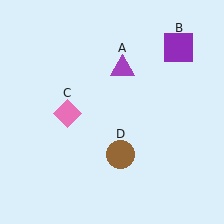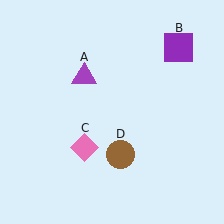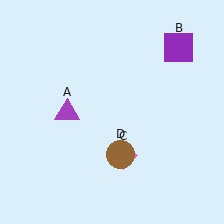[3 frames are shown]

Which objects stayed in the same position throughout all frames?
Purple square (object B) and brown circle (object D) remained stationary.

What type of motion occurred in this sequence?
The purple triangle (object A), pink diamond (object C) rotated counterclockwise around the center of the scene.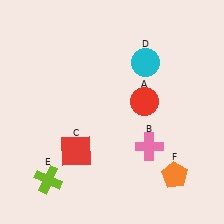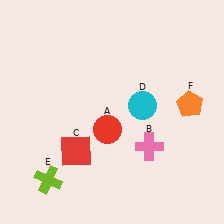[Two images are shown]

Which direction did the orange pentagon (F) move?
The orange pentagon (F) moved up.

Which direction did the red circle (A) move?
The red circle (A) moved left.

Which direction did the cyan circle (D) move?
The cyan circle (D) moved down.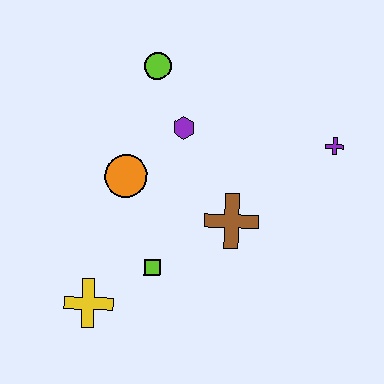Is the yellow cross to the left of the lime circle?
Yes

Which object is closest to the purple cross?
The brown cross is closest to the purple cross.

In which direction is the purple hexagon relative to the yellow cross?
The purple hexagon is above the yellow cross.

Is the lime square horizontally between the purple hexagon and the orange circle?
Yes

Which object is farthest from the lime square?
The purple cross is farthest from the lime square.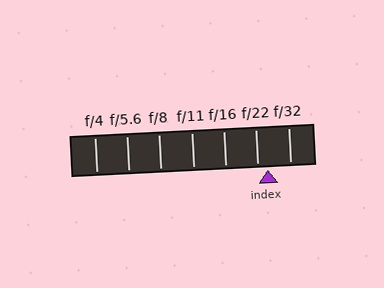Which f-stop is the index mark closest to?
The index mark is closest to f/22.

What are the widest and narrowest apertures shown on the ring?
The widest aperture shown is f/4 and the narrowest is f/32.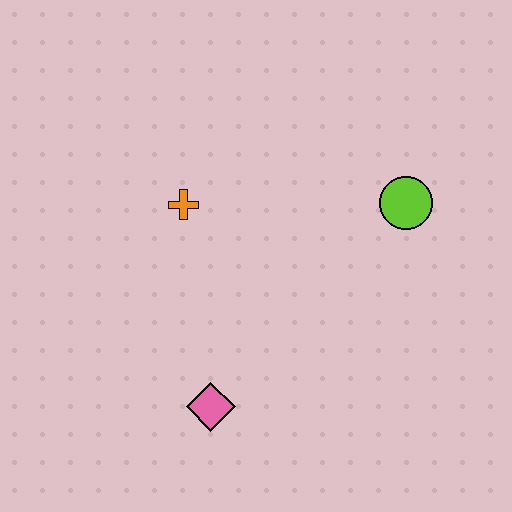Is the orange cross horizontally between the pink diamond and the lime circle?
No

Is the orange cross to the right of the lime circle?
No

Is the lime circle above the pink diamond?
Yes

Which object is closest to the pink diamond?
The orange cross is closest to the pink diamond.